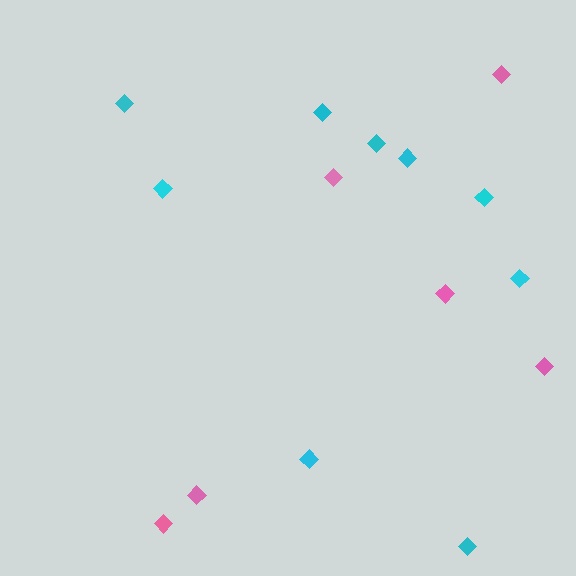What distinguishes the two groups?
There are 2 groups: one group of pink diamonds (6) and one group of cyan diamonds (9).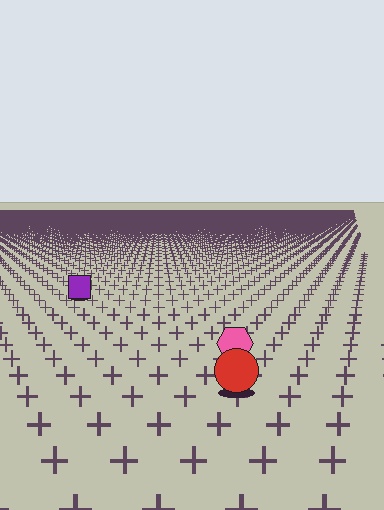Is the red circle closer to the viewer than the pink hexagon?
Yes. The red circle is closer — you can tell from the texture gradient: the ground texture is coarser near it.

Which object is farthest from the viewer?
The purple square is farthest from the viewer. It appears smaller and the ground texture around it is denser.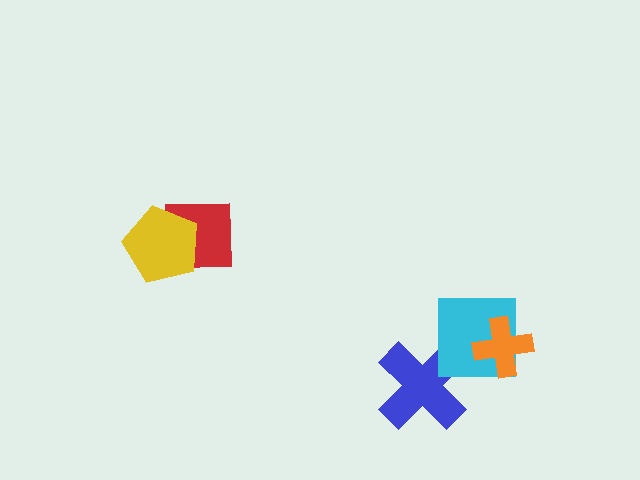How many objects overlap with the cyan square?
2 objects overlap with the cyan square.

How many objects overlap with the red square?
1 object overlaps with the red square.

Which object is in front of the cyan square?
The orange cross is in front of the cyan square.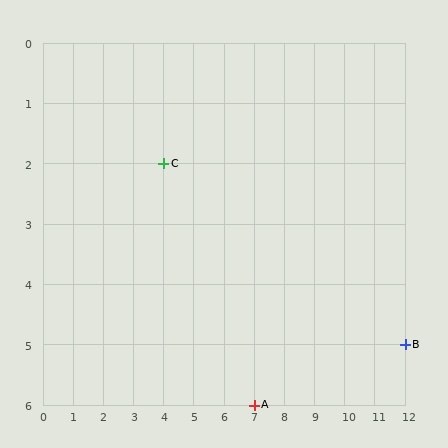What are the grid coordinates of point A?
Point A is at grid coordinates (7, 6).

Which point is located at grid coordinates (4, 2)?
Point C is at (4, 2).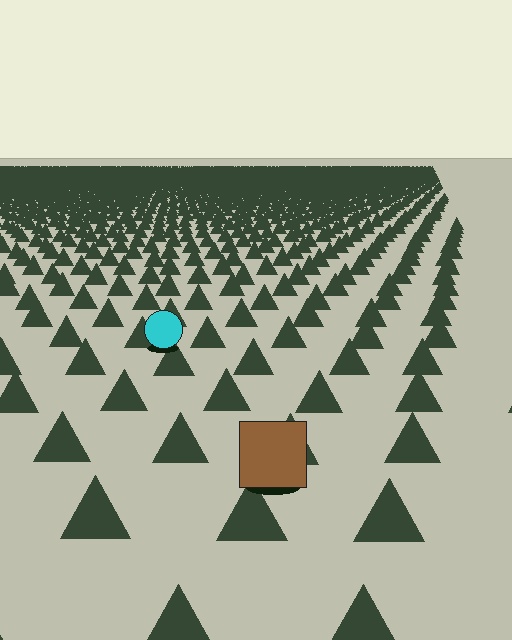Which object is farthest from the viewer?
The cyan circle is farthest from the viewer. It appears smaller and the ground texture around it is denser.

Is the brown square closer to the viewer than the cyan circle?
Yes. The brown square is closer — you can tell from the texture gradient: the ground texture is coarser near it.